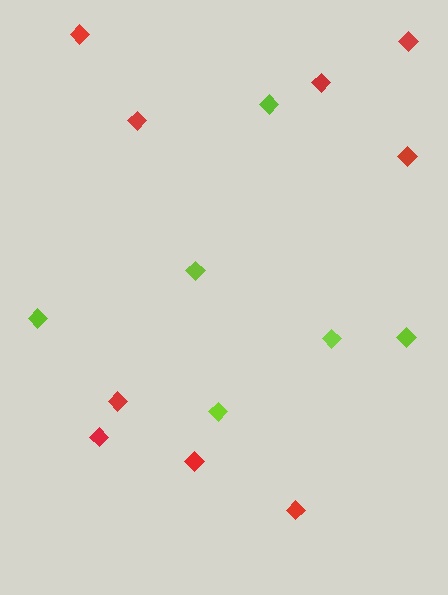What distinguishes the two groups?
There are 2 groups: one group of red diamonds (9) and one group of lime diamonds (6).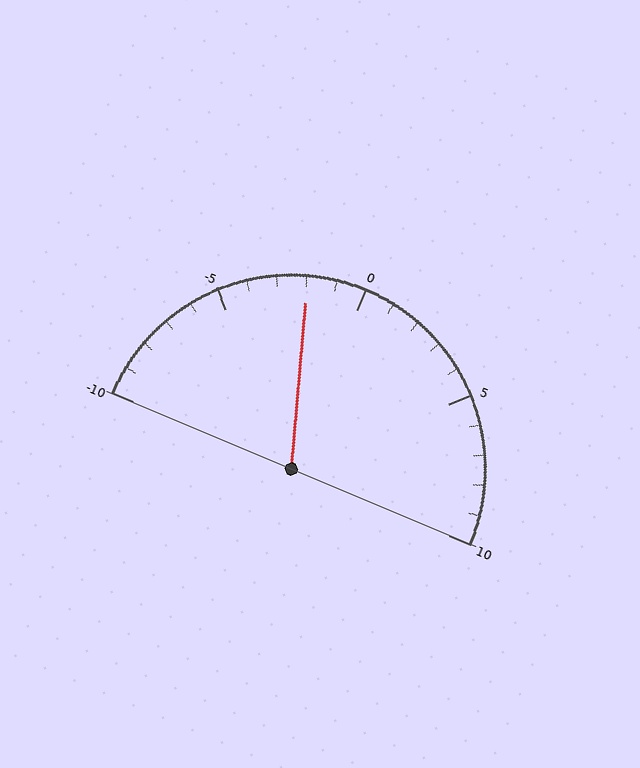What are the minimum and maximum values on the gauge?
The gauge ranges from -10 to 10.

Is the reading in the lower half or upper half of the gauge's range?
The reading is in the lower half of the range (-10 to 10).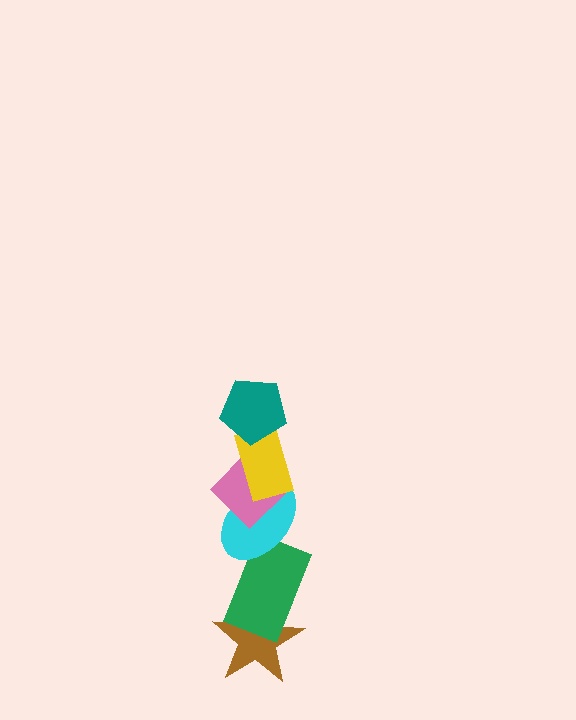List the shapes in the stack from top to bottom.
From top to bottom: the teal pentagon, the yellow rectangle, the pink diamond, the cyan ellipse, the green rectangle, the brown star.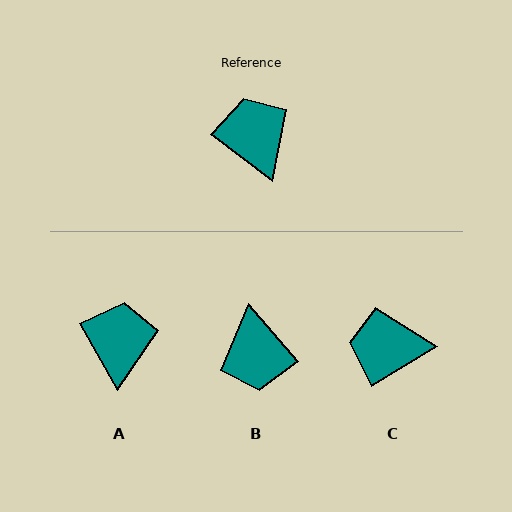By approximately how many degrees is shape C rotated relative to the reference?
Approximately 69 degrees counter-clockwise.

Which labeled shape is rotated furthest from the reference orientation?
B, about 168 degrees away.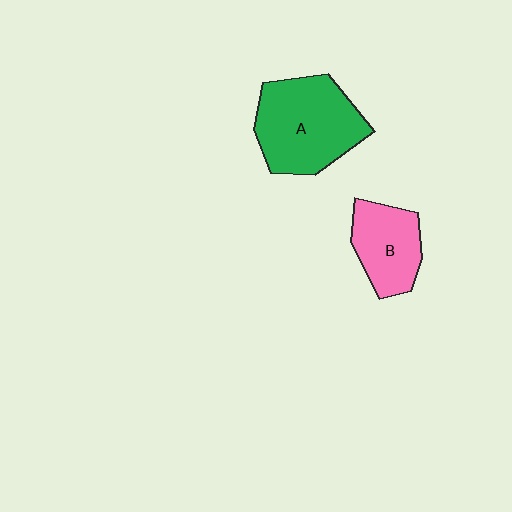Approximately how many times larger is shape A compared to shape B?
Approximately 1.6 times.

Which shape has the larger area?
Shape A (green).